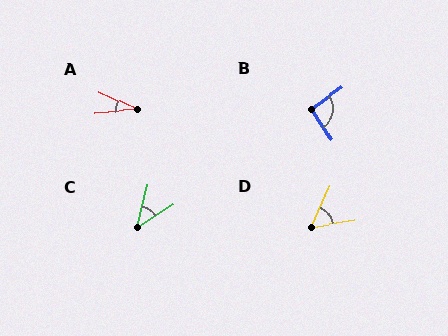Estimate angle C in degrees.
Approximately 43 degrees.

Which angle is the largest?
B, at approximately 91 degrees.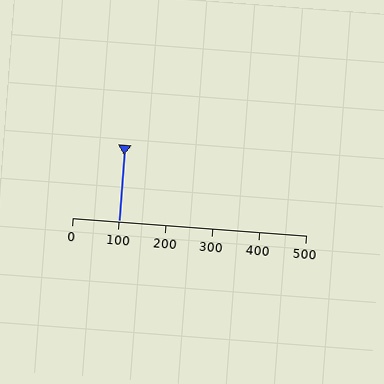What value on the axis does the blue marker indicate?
The marker indicates approximately 100.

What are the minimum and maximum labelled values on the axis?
The axis runs from 0 to 500.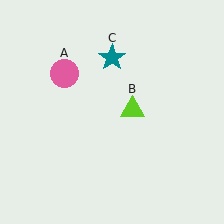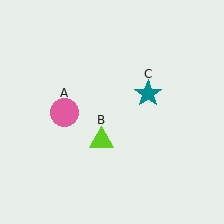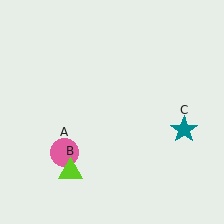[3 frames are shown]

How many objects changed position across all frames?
3 objects changed position: pink circle (object A), lime triangle (object B), teal star (object C).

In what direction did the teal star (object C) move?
The teal star (object C) moved down and to the right.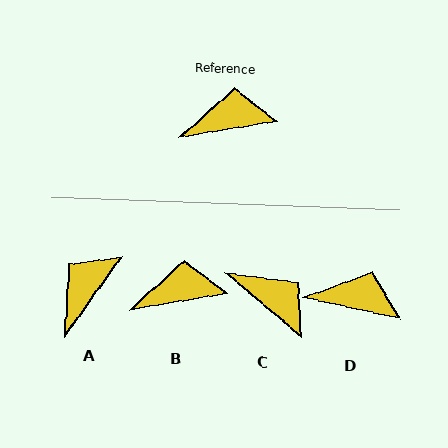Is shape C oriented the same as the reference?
No, it is off by about 50 degrees.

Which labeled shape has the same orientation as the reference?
B.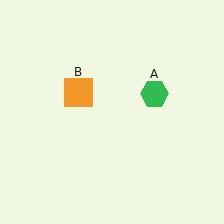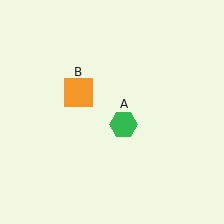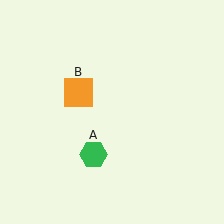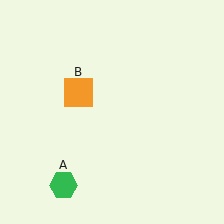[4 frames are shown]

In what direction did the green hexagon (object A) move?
The green hexagon (object A) moved down and to the left.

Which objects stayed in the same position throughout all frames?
Orange square (object B) remained stationary.